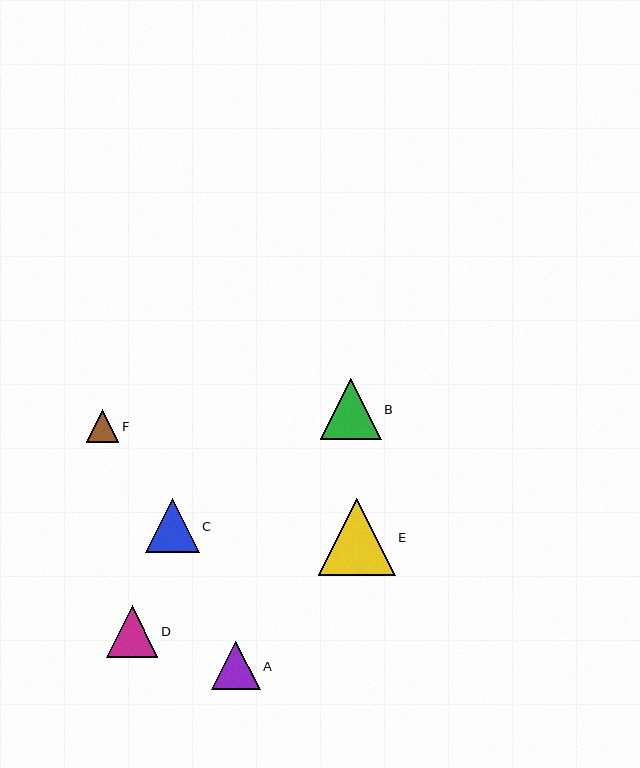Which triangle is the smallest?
Triangle F is the smallest with a size of approximately 32 pixels.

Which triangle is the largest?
Triangle E is the largest with a size of approximately 77 pixels.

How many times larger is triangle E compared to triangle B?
Triangle E is approximately 1.3 times the size of triangle B.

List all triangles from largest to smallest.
From largest to smallest: E, B, C, D, A, F.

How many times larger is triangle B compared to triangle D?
Triangle B is approximately 1.2 times the size of triangle D.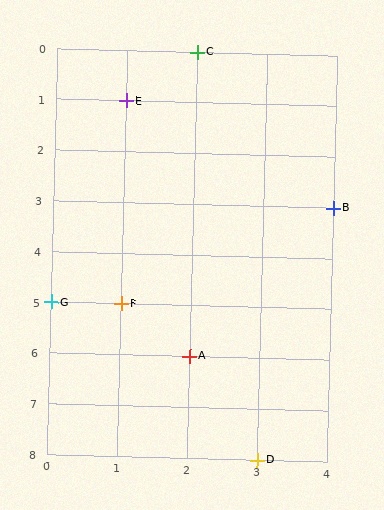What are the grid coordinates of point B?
Point B is at grid coordinates (4, 3).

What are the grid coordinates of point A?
Point A is at grid coordinates (2, 6).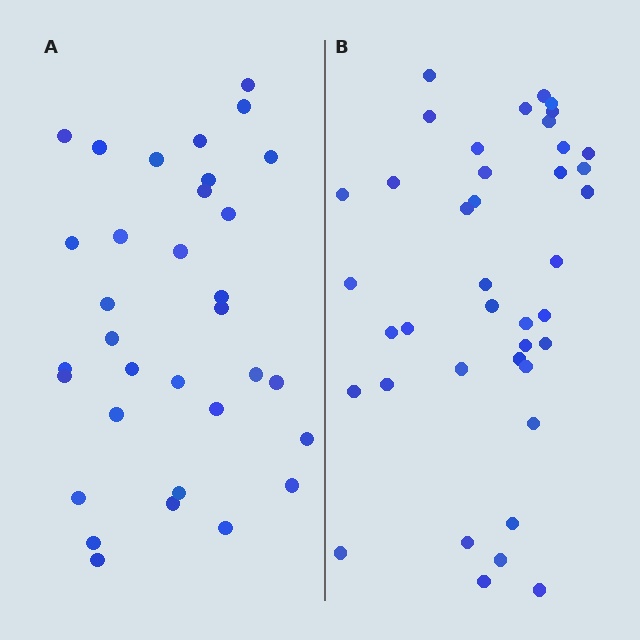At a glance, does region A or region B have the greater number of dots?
Region B (the right region) has more dots.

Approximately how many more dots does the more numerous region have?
Region B has roughly 8 or so more dots than region A.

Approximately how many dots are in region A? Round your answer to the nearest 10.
About 30 dots. (The exact count is 33, which rounds to 30.)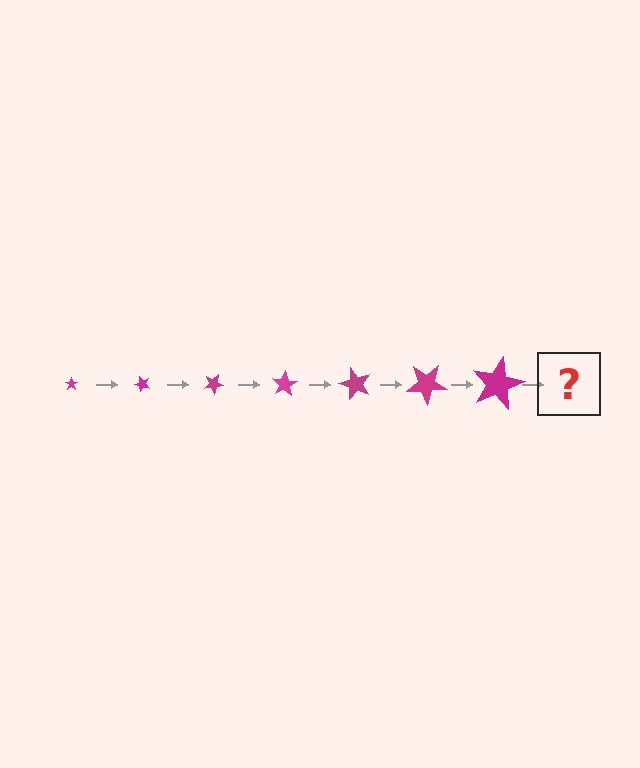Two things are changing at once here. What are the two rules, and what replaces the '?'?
The two rules are that the star grows larger each step and it rotates 50 degrees each step. The '?' should be a star, larger than the previous one and rotated 350 degrees from the start.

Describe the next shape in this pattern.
It should be a star, larger than the previous one and rotated 350 degrees from the start.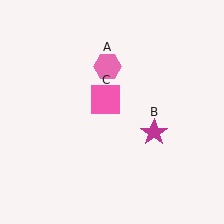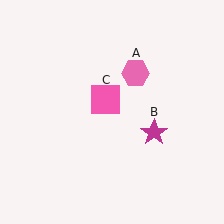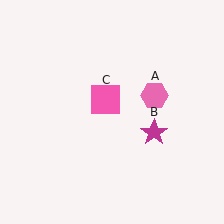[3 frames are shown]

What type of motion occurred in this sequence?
The pink hexagon (object A) rotated clockwise around the center of the scene.